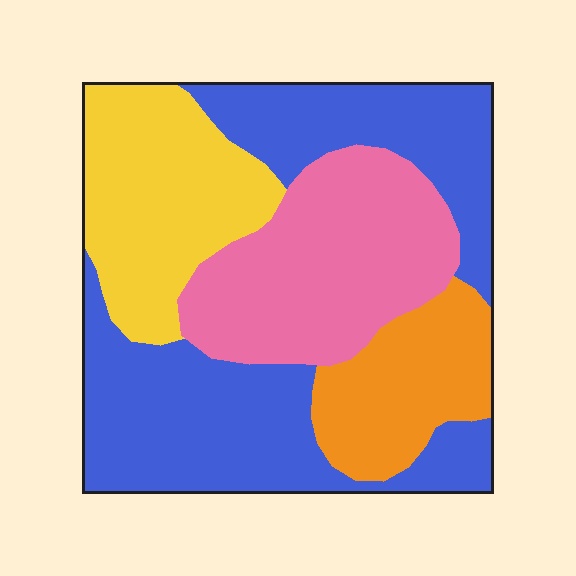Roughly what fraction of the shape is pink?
Pink covers about 25% of the shape.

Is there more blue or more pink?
Blue.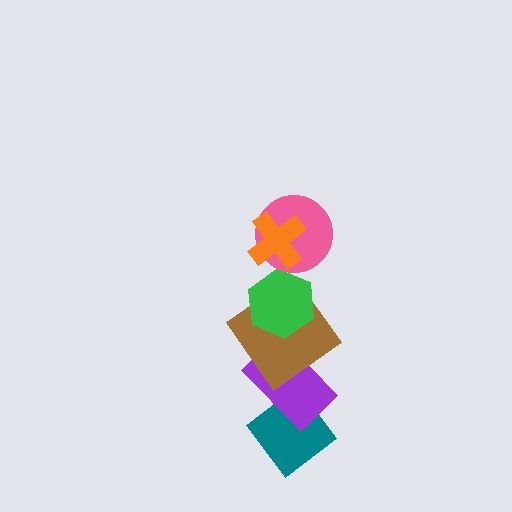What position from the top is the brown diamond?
The brown diamond is 4th from the top.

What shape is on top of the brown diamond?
The green hexagon is on top of the brown diamond.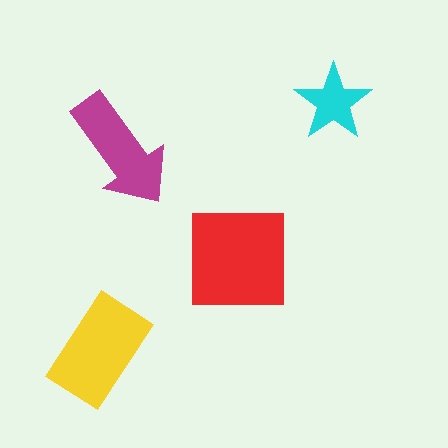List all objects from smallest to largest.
The cyan star, the magenta arrow, the yellow rectangle, the red square.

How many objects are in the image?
There are 4 objects in the image.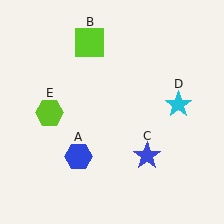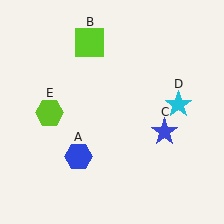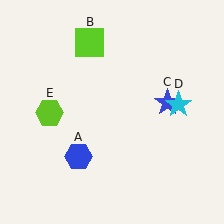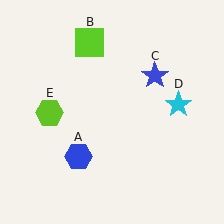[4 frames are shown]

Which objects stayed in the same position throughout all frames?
Blue hexagon (object A) and lime square (object B) and cyan star (object D) and lime hexagon (object E) remained stationary.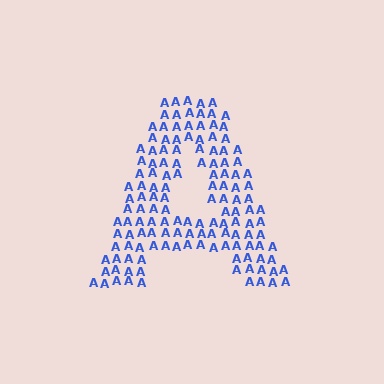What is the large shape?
The large shape is the letter A.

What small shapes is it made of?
It is made of small letter A's.